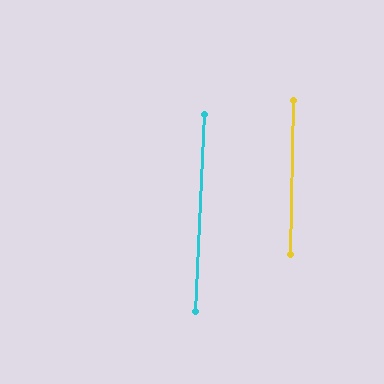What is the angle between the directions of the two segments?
Approximately 2 degrees.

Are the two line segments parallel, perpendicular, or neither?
Parallel — their directions differ by only 1.8°.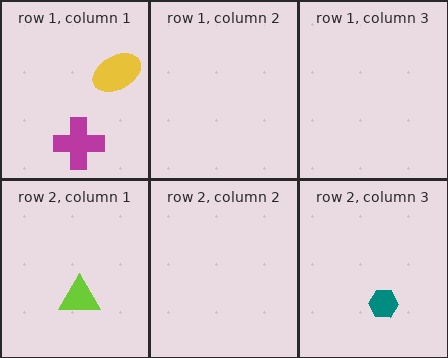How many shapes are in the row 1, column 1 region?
2.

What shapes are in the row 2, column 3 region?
The teal hexagon.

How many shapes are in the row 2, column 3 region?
1.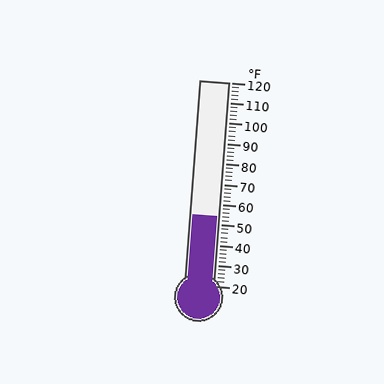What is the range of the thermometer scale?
The thermometer scale ranges from 20°F to 120°F.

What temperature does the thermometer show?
The thermometer shows approximately 54°F.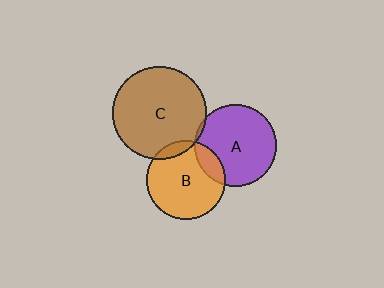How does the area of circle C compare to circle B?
Approximately 1.4 times.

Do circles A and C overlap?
Yes.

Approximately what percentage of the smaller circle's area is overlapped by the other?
Approximately 5%.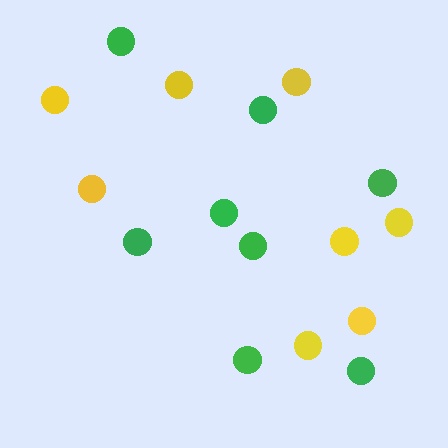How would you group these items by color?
There are 2 groups: one group of yellow circles (8) and one group of green circles (8).